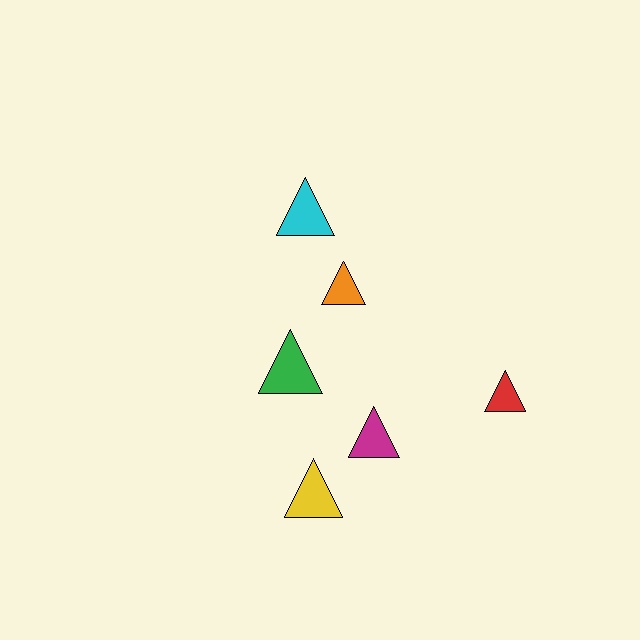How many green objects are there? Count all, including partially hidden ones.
There is 1 green object.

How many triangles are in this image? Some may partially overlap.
There are 6 triangles.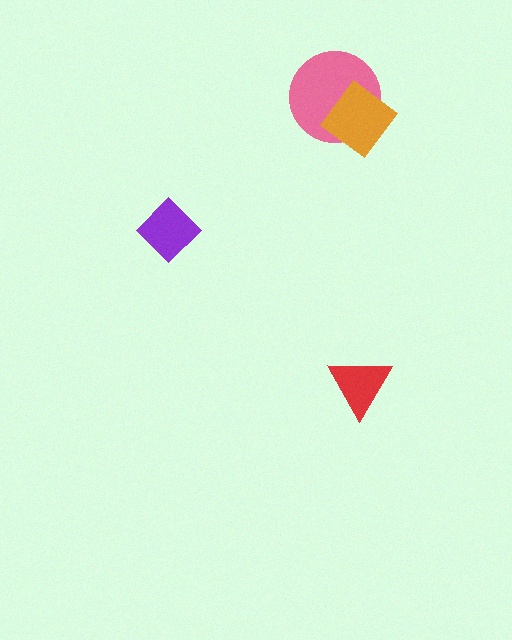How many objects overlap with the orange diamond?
1 object overlaps with the orange diamond.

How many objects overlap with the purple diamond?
0 objects overlap with the purple diamond.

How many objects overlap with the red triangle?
0 objects overlap with the red triangle.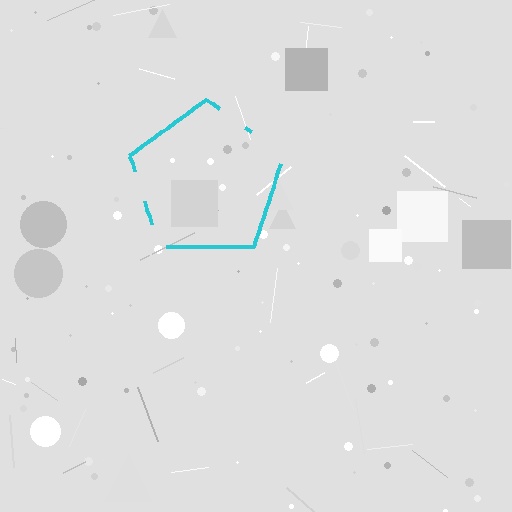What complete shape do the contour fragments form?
The contour fragments form a pentagon.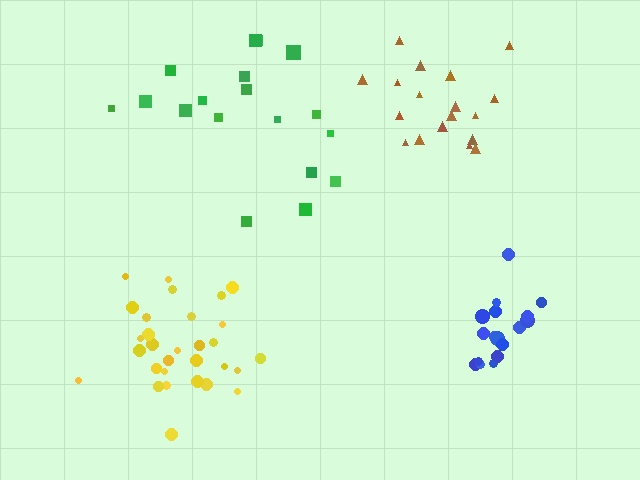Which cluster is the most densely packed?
Blue.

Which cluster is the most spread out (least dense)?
Green.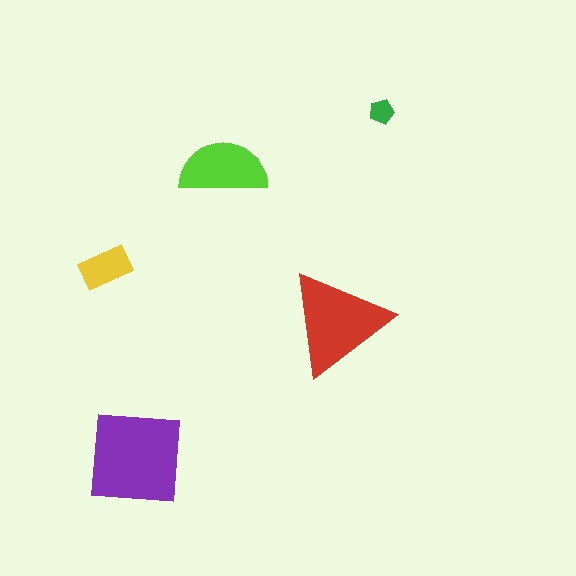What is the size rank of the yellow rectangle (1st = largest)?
4th.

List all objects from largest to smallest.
The purple square, the red triangle, the lime semicircle, the yellow rectangle, the green pentagon.